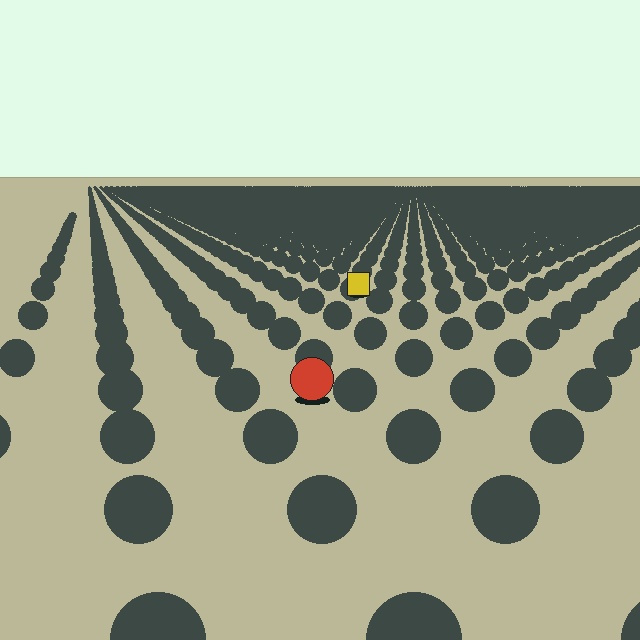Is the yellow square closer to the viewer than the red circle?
No. The red circle is closer — you can tell from the texture gradient: the ground texture is coarser near it.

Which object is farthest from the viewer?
The yellow square is farthest from the viewer. It appears smaller and the ground texture around it is denser.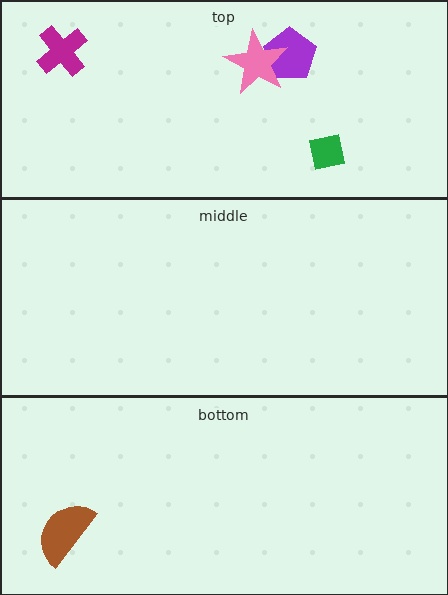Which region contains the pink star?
The top region.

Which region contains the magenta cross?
The top region.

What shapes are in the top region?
The purple pentagon, the green square, the pink star, the magenta cross.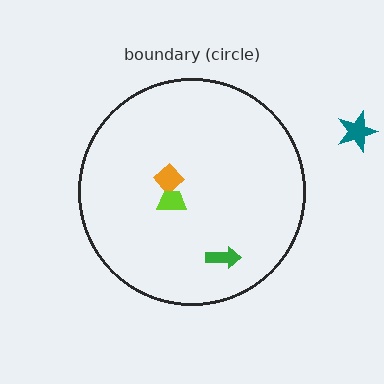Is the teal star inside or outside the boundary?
Outside.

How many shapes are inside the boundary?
3 inside, 1 outside.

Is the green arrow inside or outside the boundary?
Inside.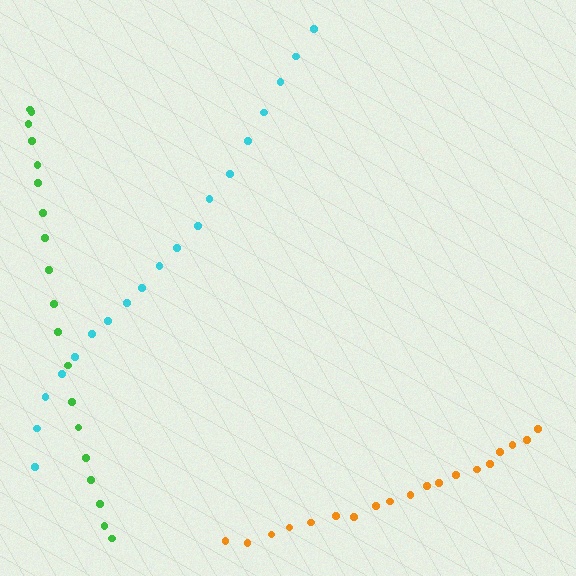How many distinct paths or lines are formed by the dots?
There are 3 distinct paths.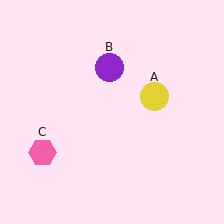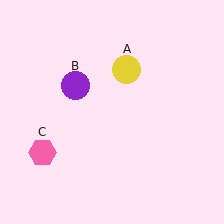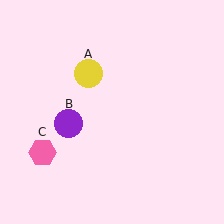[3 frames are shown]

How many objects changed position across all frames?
2 objects changed position: yellow circle (object A), purple circle (object B).